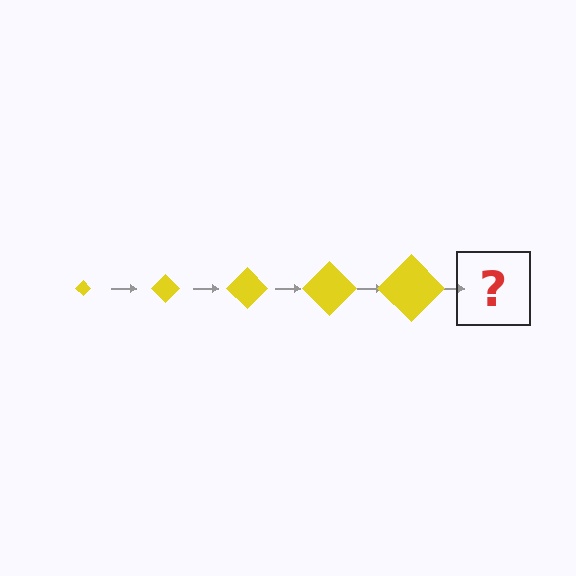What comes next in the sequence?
The next element should be a yellow diamond, larger than the previous one.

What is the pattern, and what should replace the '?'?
The pattern is that the diamond gets progressively larger each step. The '?' should be a yellow diamond, larger than the previous one.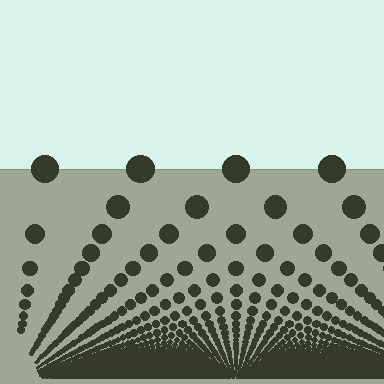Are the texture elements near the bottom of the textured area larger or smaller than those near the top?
Smaller. The gradient is inverted — elements near the bottom are smaller and denser.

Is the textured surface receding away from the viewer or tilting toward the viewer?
The surface appears to tilt toward the viewer. Texture elements get larger and sparser toward the top.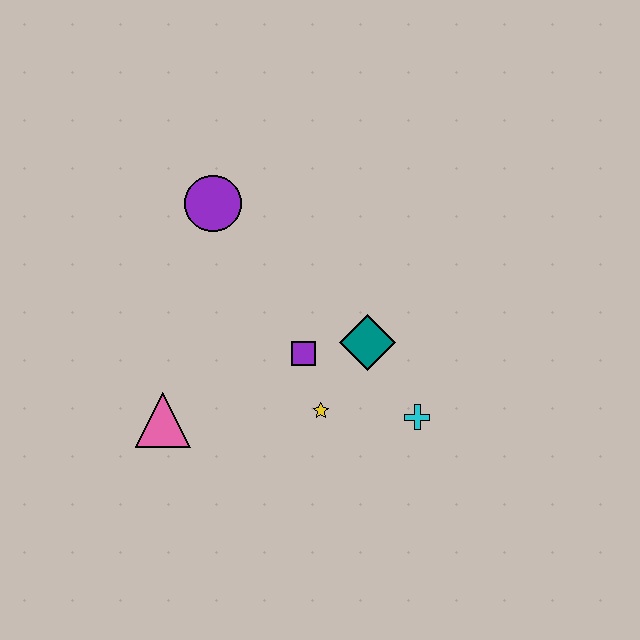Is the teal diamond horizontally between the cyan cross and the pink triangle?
Yes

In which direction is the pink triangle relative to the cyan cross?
The pink triangle is to the left of the cyan cross.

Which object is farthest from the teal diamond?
The pink triangle is farthest from the teal diamond.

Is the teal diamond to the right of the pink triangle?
Yes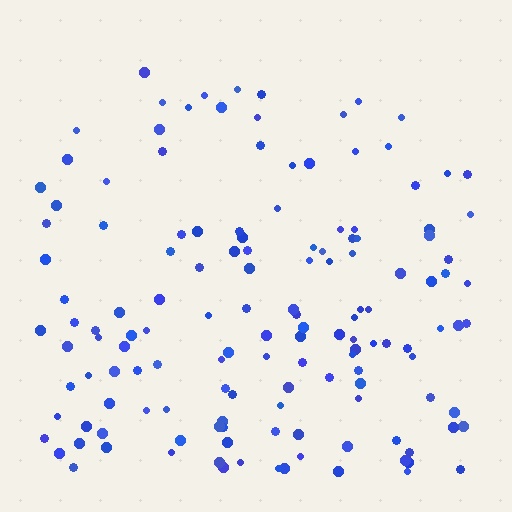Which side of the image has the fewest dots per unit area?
The top.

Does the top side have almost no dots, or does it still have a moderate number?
Still a moderate number, just noticeably fewer than the bottom.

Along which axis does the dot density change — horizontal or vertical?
Vertical.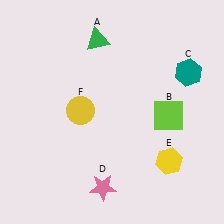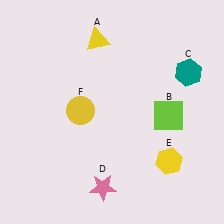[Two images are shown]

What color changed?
The triangle (A) changed from green in Image 1 to yellow in Image 2.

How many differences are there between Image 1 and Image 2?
There is 1 difference between the two images.